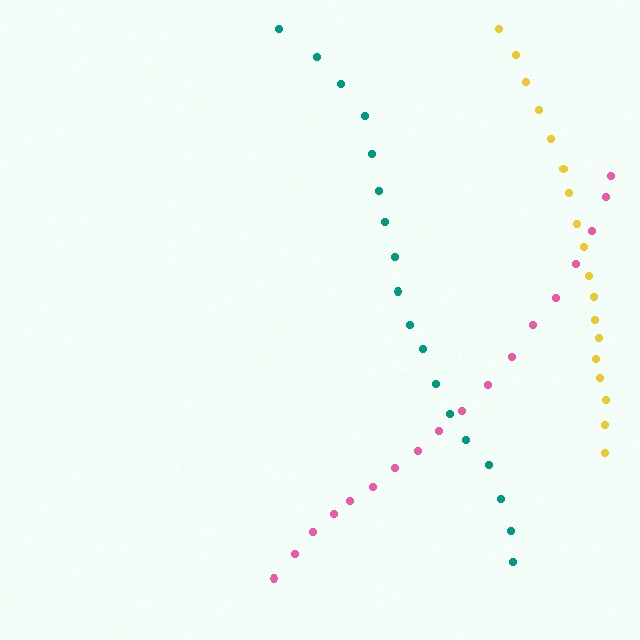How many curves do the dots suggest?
There are 3 distinct paths.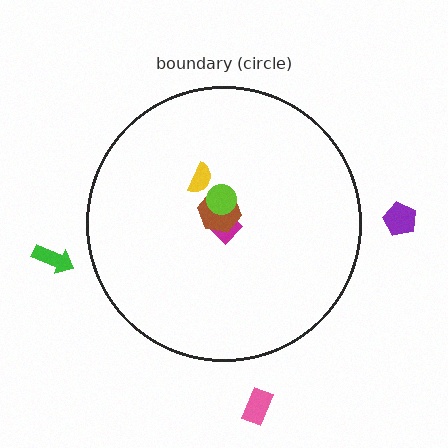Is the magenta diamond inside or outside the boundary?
Inside.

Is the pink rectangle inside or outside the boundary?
Outside.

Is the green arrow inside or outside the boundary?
Outside.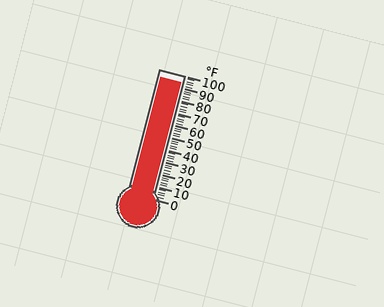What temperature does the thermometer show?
The thermometer shows approximately 94°F.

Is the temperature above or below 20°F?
The temperature is above 20°F.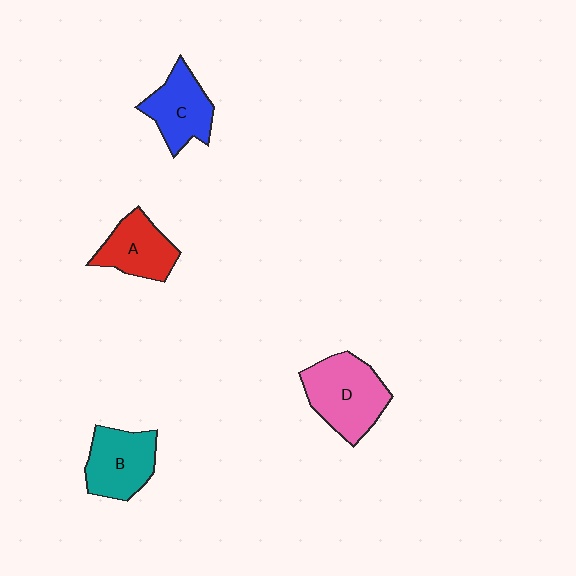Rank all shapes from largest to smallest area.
From largest to smallest: D (pink), B (teal), C (blue), A (red).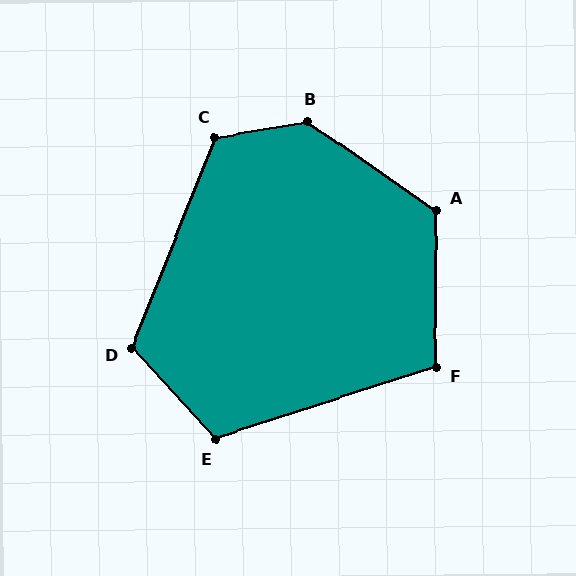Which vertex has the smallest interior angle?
F, at approximately 108 degrees.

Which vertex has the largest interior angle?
B, at approximately 136 degrees.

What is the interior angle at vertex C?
Approximately 121 degrees (obtuse).